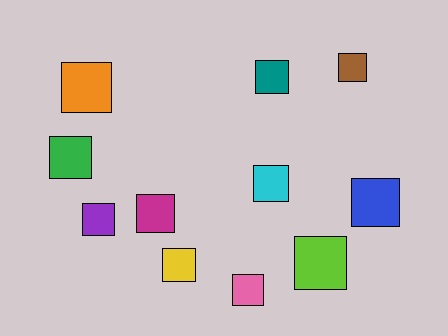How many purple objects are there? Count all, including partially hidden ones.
There is 1 purple object.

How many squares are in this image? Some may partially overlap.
There are 11 squares.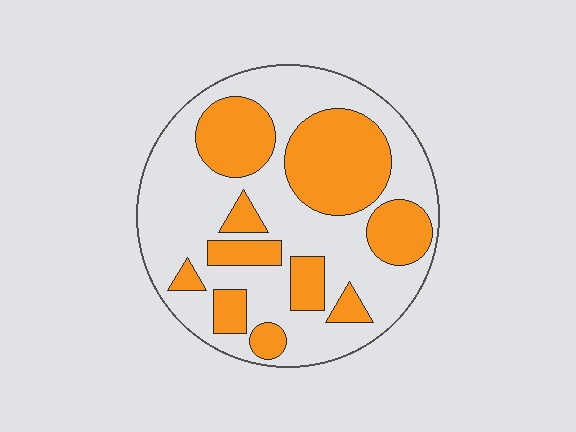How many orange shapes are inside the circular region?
10.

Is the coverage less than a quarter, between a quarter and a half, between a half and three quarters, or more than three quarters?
Between a quarter and a half.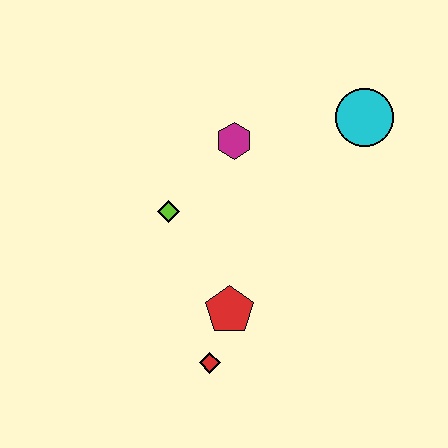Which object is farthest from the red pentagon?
The cyan circle is farthest from the red pentagon.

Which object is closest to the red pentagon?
The red diamond is closest to the red pentagon.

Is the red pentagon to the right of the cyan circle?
No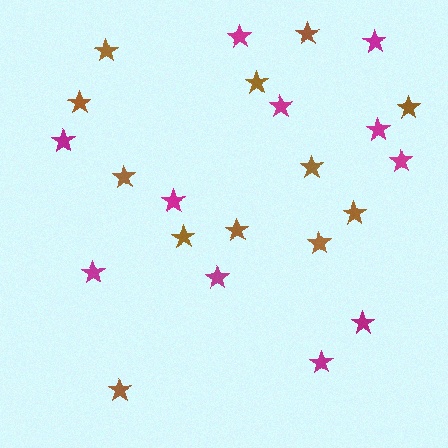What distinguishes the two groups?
There are 2 groups: one group of magenta stars (11) and one group of brown stars (12).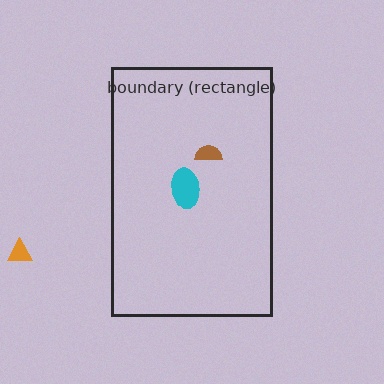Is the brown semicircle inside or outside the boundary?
Inside.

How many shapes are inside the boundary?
2 inside, 1 outside.